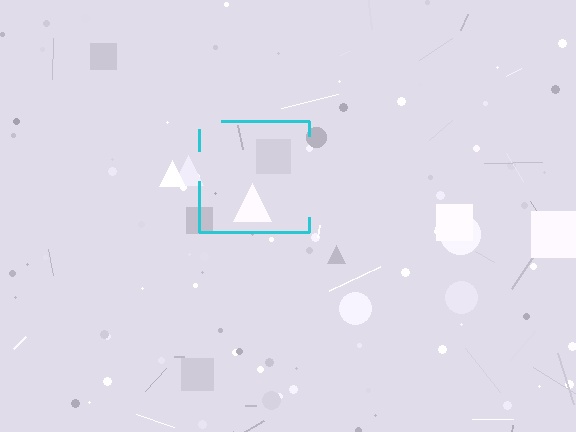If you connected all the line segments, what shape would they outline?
They would outline a square.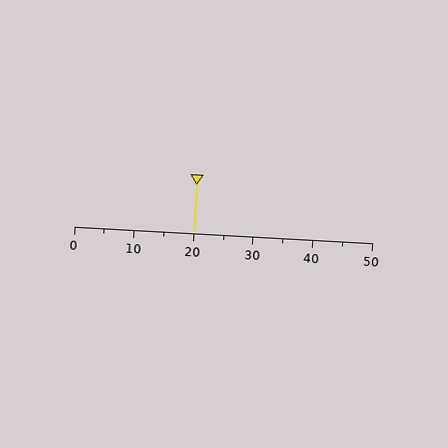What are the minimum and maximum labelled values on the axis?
The axis runs from 0 to 50.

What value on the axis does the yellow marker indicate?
The marker indicates approximately 20.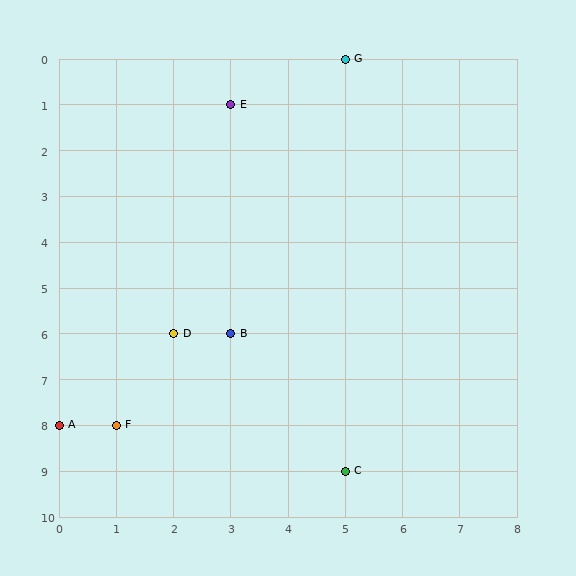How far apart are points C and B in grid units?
Points C and B are 2 columns and 3 rows apart (about 3.6 grid units diagonally).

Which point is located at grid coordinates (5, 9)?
Point C is at (5, 9).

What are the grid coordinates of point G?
Point G is at grid coordinates (5, 0).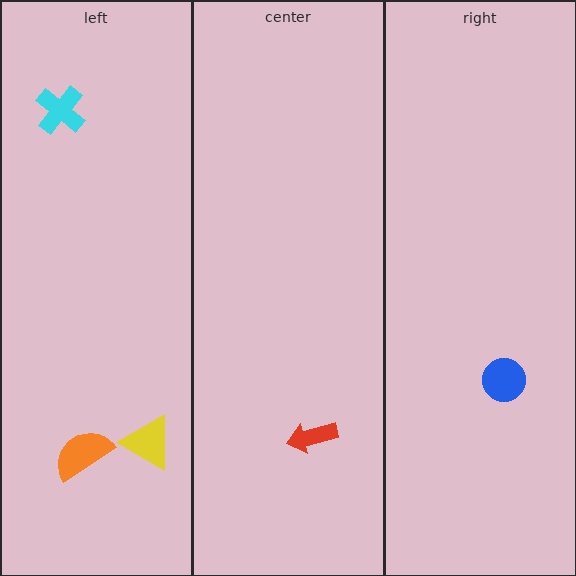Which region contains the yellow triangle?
The left region.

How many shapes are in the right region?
1.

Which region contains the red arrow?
The center region.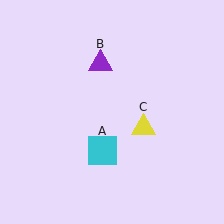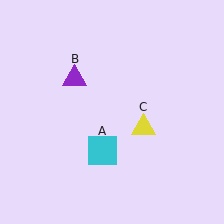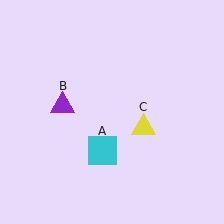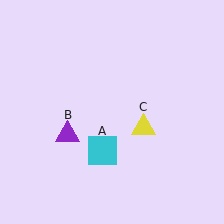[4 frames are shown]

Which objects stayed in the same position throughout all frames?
Cyan square (object A) and yellow triangle (object C) remained stationary.